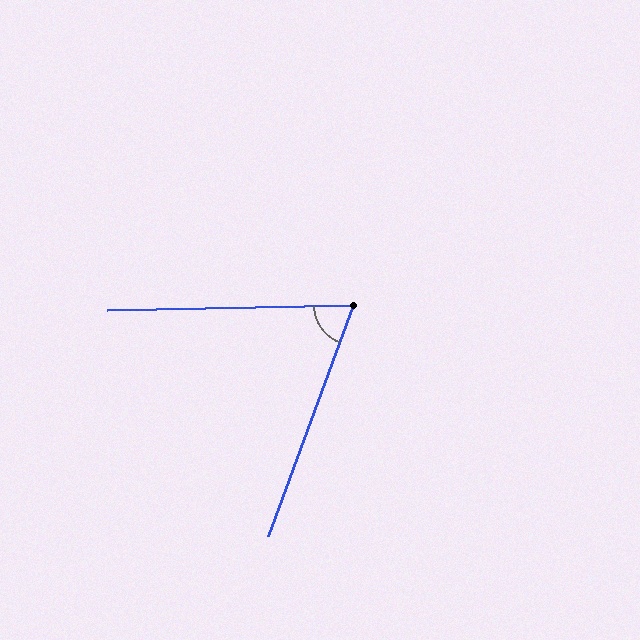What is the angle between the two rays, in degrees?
Approximately 68 degrees.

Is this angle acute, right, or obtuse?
It is acute.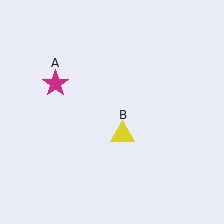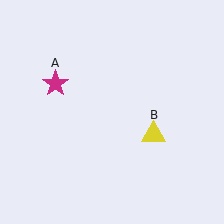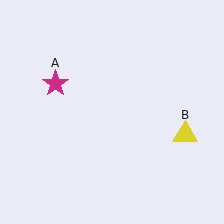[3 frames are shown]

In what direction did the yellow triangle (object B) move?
The yellow triangle (object B) moved right.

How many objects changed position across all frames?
1 object changed position: yellow triangle (object B).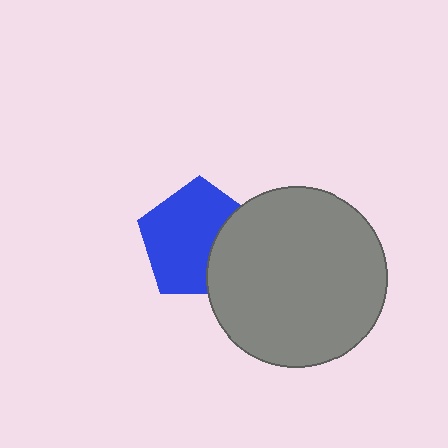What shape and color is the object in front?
The object in front is a gray circle.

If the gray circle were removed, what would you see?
You would see the complete blue pentagon.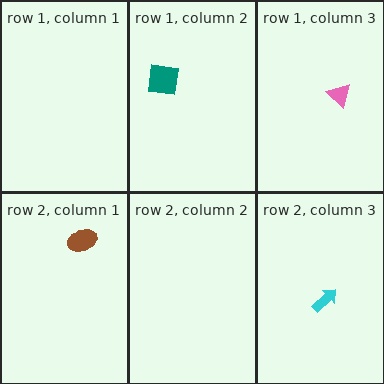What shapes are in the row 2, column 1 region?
The brown ellipse.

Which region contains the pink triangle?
The row 1, column 3 region.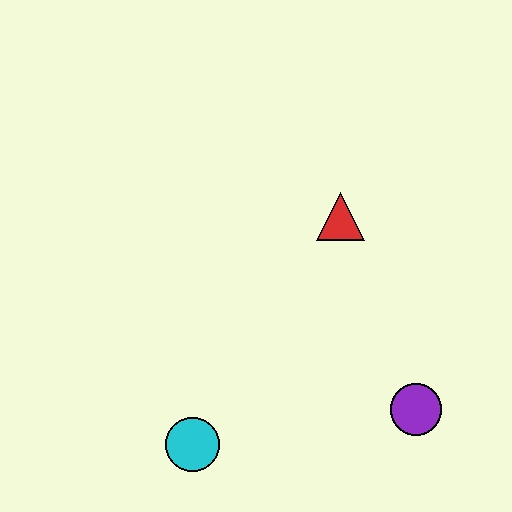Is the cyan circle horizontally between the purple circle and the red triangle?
No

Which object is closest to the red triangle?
The purple circle is closest to the red triangle.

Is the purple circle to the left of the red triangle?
No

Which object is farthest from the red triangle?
The cyan circle is farthest from the red triangle.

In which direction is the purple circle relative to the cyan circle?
The purple circle is to the right of the cyan circle.